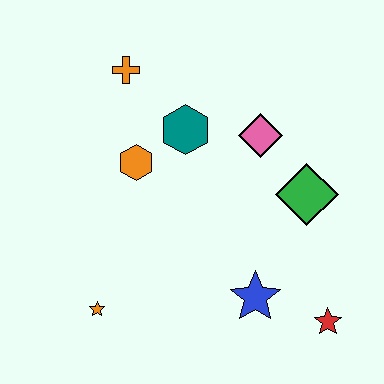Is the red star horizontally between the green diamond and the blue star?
No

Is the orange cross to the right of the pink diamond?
No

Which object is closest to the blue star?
The red star is closest to the blue star.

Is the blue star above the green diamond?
No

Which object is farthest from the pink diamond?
The orange star is farthest from the pink diamond.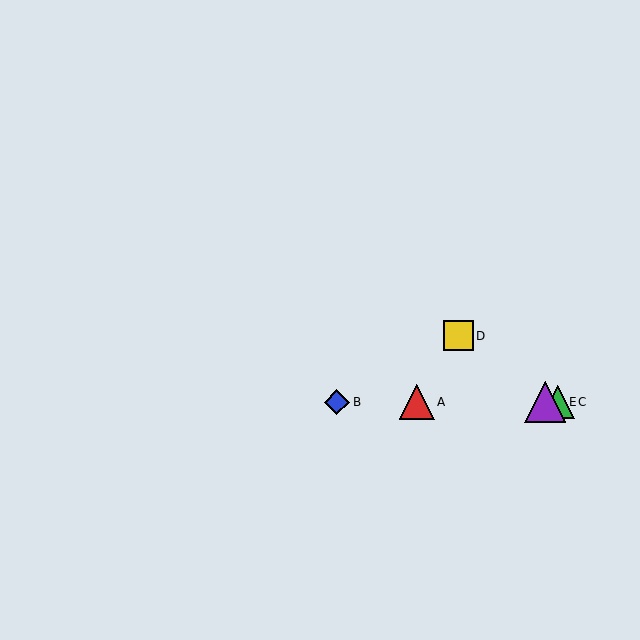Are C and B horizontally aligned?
Yes, both are at y≈402.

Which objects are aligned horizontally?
Objects A, B, C, E are aligned horizontally.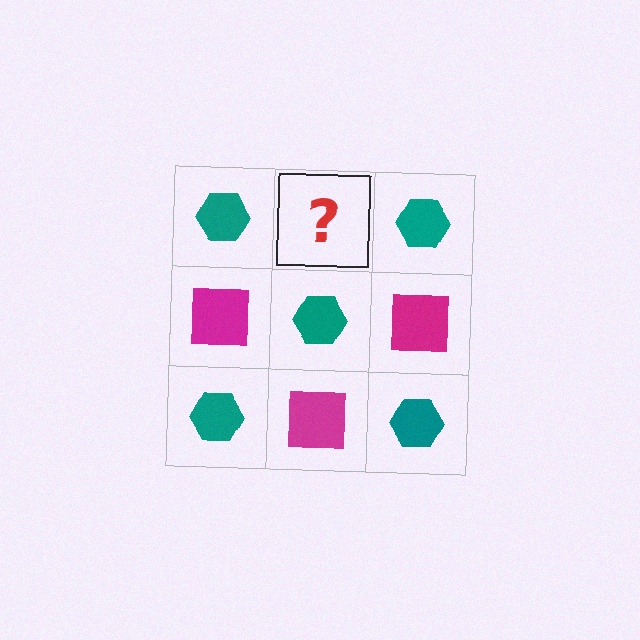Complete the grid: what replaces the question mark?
The question mark should be replaced with a magenta square.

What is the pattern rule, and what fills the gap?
The rule is that it alternates teal hexagon and magenta square in a checkerboard pattern. The gap should be filled with a magenta square.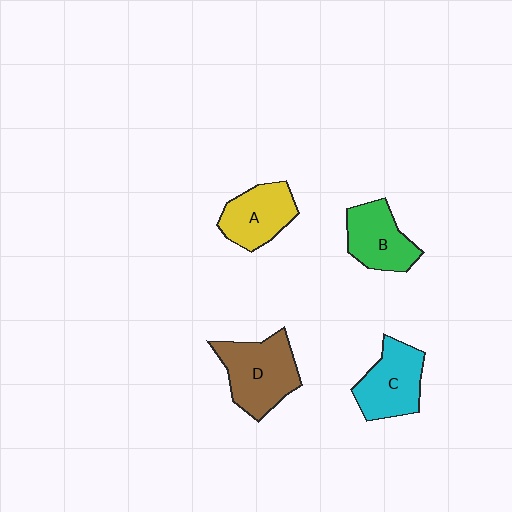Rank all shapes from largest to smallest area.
From largest to smallest: D (brown), C (cyan), A (yellow), B (green).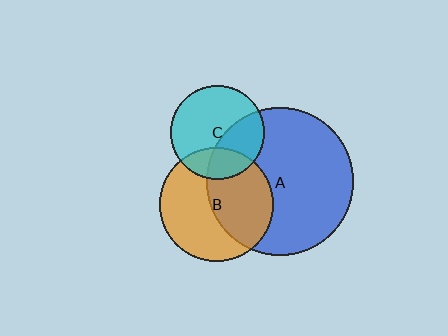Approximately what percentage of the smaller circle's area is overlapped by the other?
Approximately 50%.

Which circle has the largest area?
Circle A (blue).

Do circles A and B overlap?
Yes.